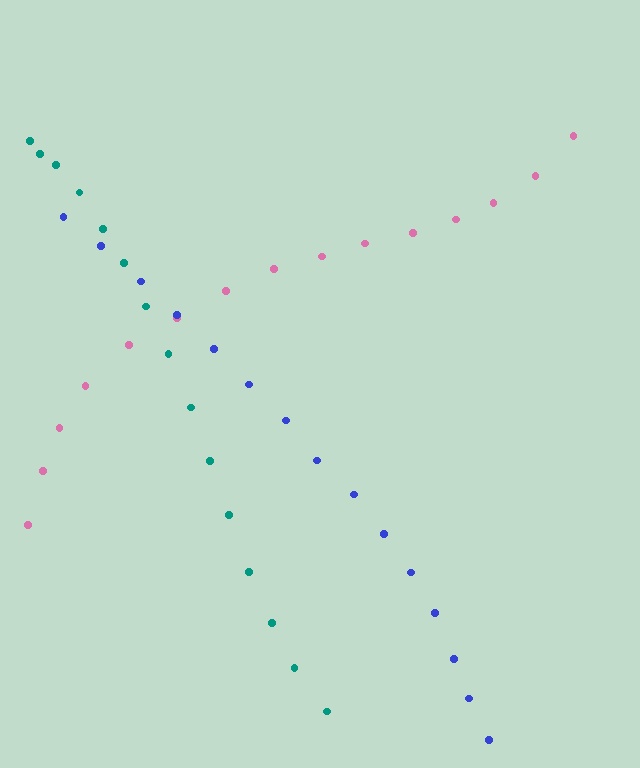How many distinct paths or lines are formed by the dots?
There are 3 distinct paths.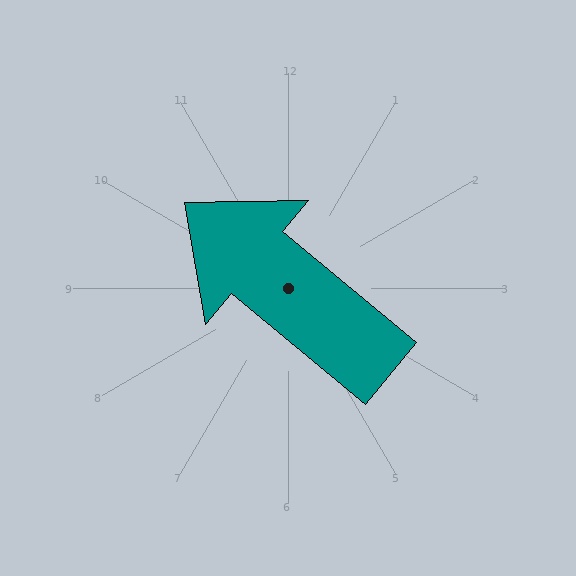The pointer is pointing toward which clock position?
Roughly 10 o'clock.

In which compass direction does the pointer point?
Northwest.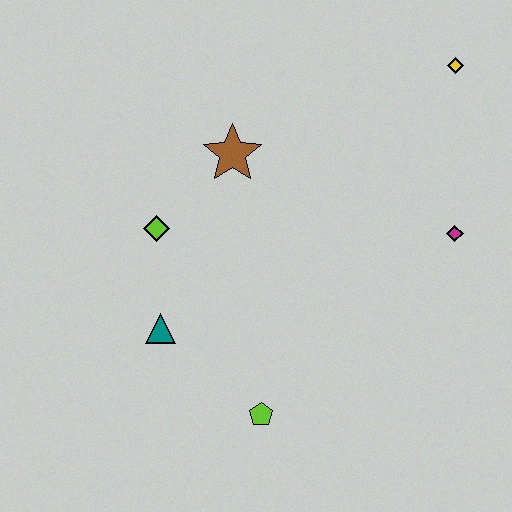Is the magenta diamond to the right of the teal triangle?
Yes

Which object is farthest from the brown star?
The lime pentagon is farthest from the brown star.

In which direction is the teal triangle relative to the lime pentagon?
The teal triangle is to the left of the lime pentagon.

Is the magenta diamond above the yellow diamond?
No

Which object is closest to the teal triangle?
The lime diamond is closest to the teal triangle.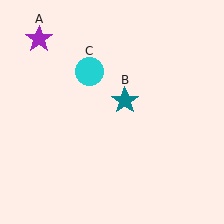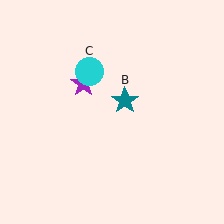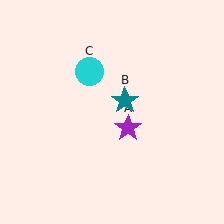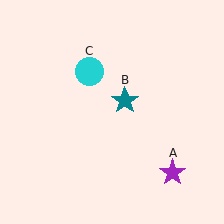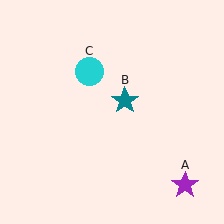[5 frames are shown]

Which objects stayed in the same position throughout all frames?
Teal star (object B) and cyan circle (object C) remained stationary.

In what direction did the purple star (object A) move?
The purple star (object A) moved down and to the right.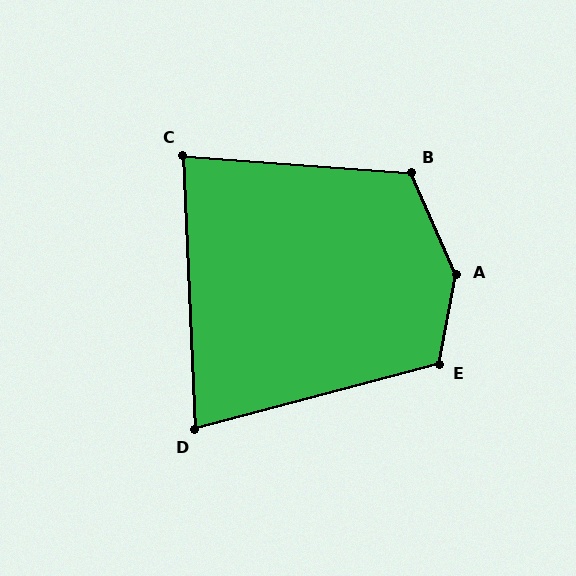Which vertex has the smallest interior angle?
D, at approximately 78 degrees.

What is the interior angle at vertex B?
Approximately 118 degrees (obtuse).